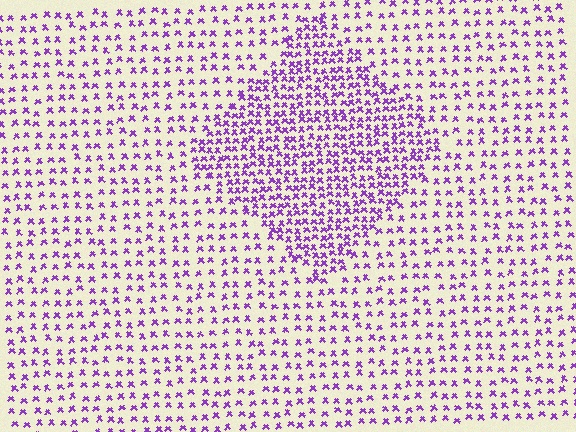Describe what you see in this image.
The image contains small purple elements arranged at two different densities. A diamond-shaped region is visible where the elements are more densely packed than the surrounding area.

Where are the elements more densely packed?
The elements are more densely packed inside the diamond boundary.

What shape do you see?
I see a diamond.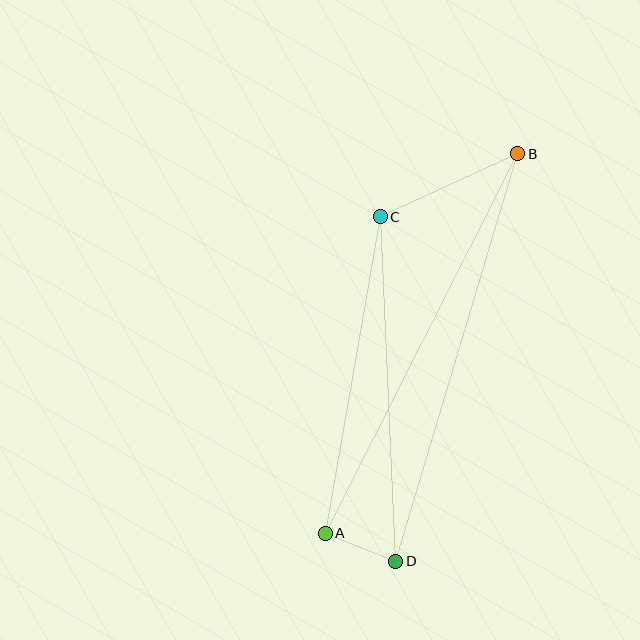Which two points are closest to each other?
Points A and D are closest to each other.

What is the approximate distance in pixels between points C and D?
The distance between C and D is approximately 345 pixels.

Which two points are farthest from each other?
Points A and B are farthest from each other.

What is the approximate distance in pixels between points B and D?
The distance between B and D is approximately 425 pixels.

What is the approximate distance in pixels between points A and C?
The distance between A and C is approximately 321 pixels.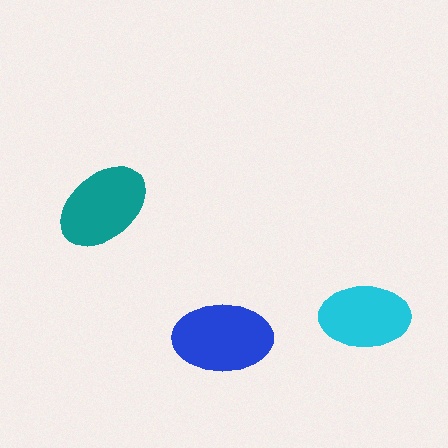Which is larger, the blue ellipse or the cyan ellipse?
The blue one.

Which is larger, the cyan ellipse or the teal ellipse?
The teal one.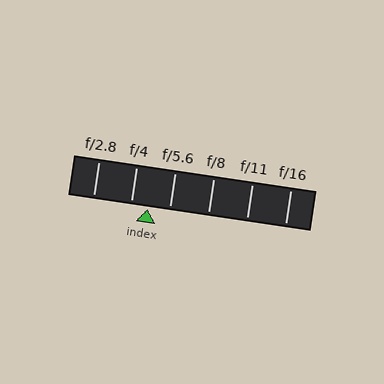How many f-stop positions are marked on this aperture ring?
There are 6 f-stop positions marked.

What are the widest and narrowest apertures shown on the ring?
The widest aperture shown is f/2.8 and the narrowest is f/16.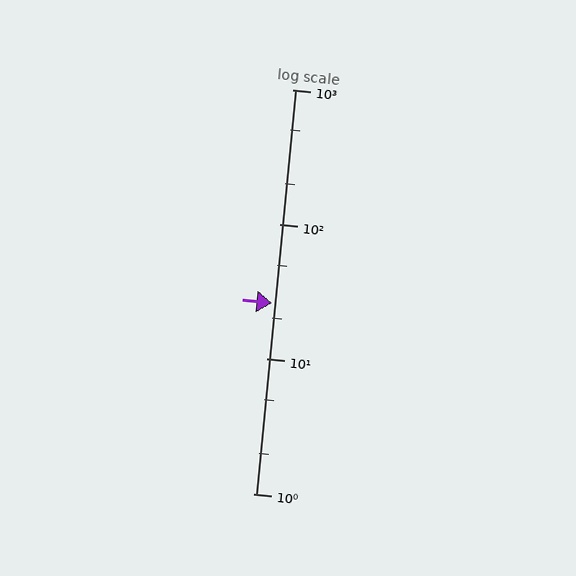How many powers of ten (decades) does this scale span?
The scale spans 3 decades, from 1 to 1000.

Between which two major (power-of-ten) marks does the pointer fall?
The pointer is between 10 and 100.